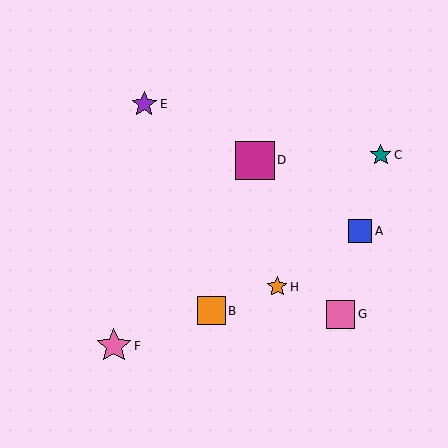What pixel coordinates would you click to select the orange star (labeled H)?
Click at (277, 287) to select the orange star H.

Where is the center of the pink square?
The center of the pink square is at (340, 314).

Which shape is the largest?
The magenta square (labeled D) is the largest.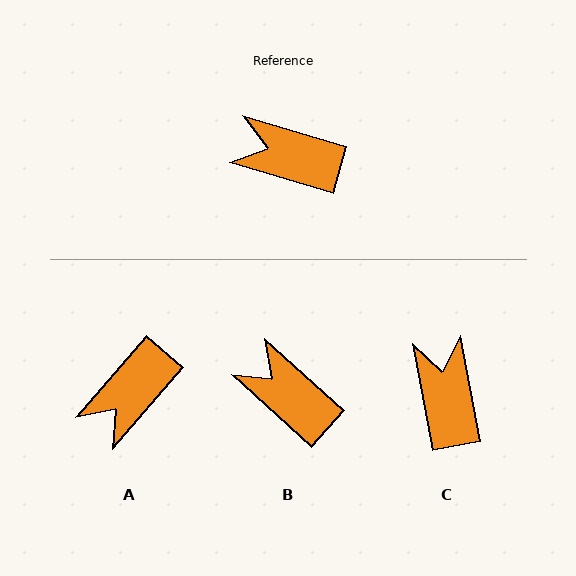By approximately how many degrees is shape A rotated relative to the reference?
Approximately 66 degrees counter-clockwise.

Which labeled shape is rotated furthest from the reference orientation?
A, about 66 degrees away.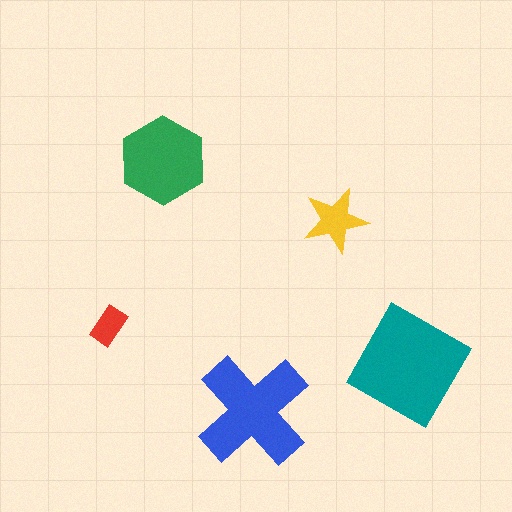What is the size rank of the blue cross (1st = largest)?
2nd.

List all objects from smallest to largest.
The red rectangle, the yellow star, the green hexagon, the blue cross, the teal diamond.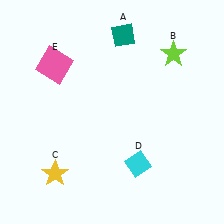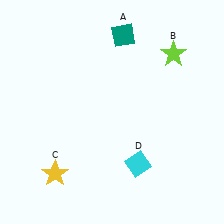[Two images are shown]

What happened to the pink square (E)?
The pink square (E) was removed in Image 2. It was in the top-left area of Image 1.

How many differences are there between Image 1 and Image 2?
There is 1 difference between the two images.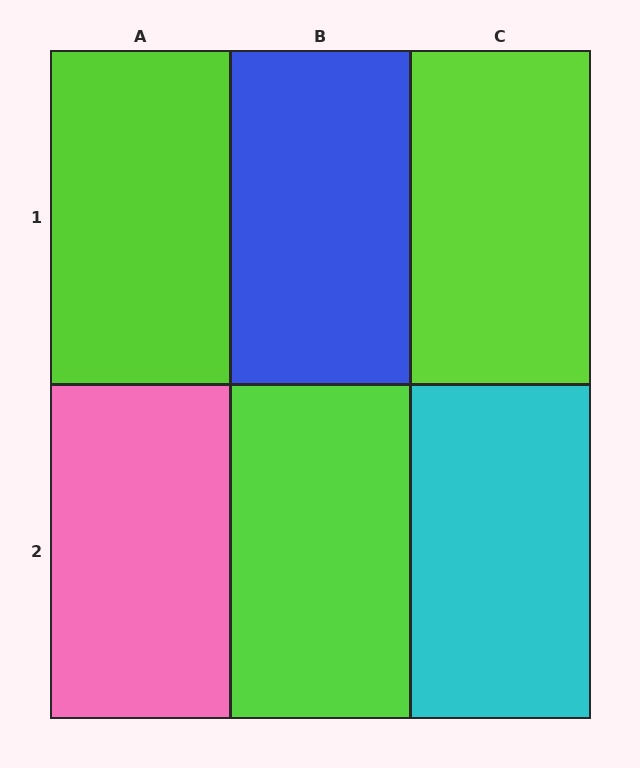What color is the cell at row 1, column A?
Lime.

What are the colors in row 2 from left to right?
Pink, lime, cyan.